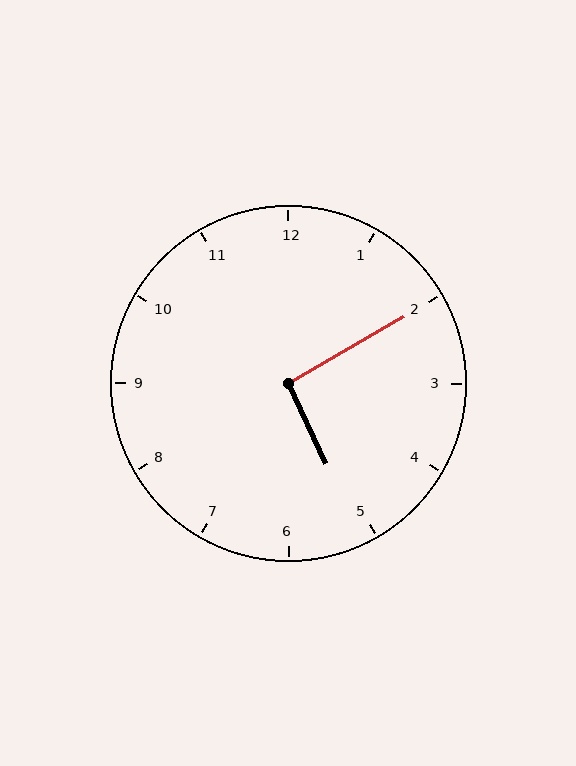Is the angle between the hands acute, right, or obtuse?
It is right.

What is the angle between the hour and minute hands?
Approximately 95 degrees.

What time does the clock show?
5:10.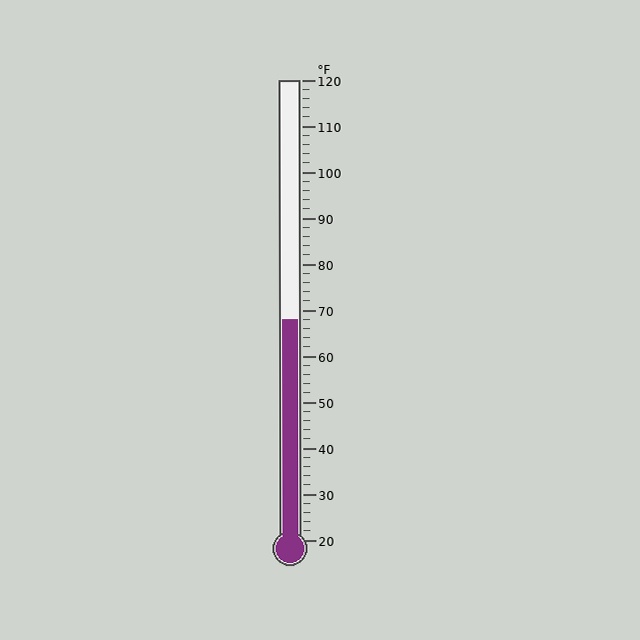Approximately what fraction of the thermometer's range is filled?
The thermometer is filled to approximately 50% of its range.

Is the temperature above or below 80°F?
The temperature is below 80°F.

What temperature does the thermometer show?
The thermometer shows approximately 68°F.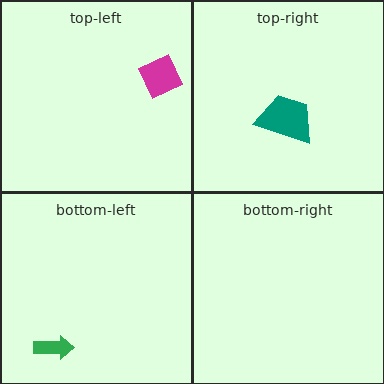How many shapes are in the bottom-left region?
1.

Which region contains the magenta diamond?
The top-left region.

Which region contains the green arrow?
The bottom-left region.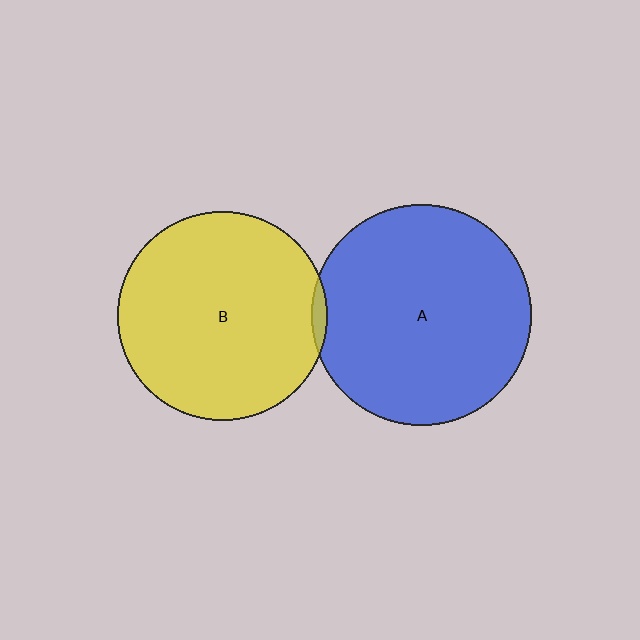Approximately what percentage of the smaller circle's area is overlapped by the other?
Approximately 5%.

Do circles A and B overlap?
Yes.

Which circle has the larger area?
Circle A (blue).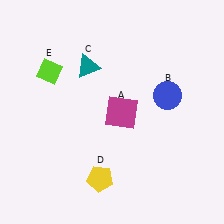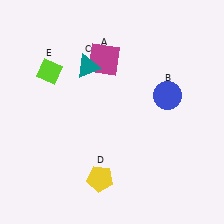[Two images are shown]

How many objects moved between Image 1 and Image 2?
1 object moved between the two images.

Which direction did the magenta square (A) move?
The magenta square (A) moved up.